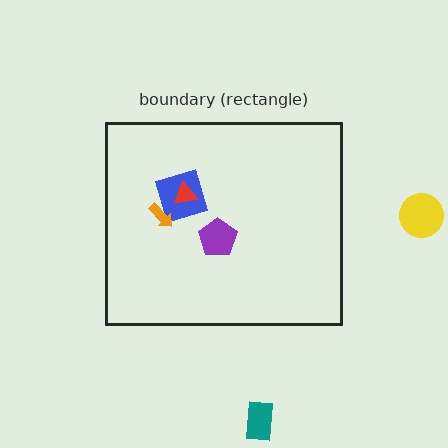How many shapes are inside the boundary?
4 inside, 2 outside.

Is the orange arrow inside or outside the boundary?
Inside.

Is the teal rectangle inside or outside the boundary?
Outside.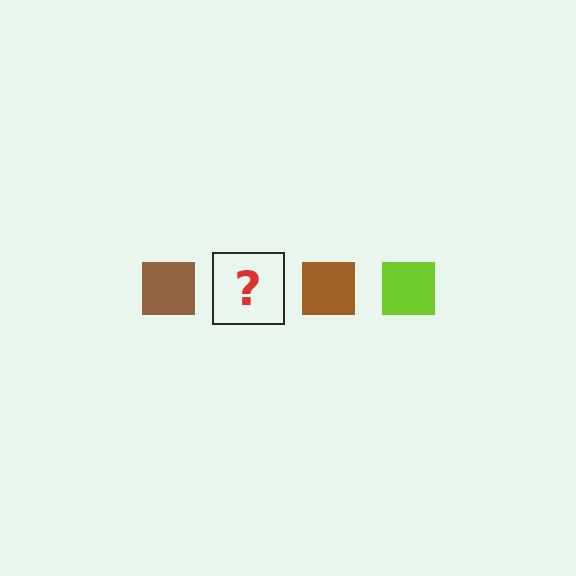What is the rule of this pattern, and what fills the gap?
The rule is that the pattern cycles through brown, lime squares. The gap should be filled with a lime square.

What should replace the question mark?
The question mark should be replaced with a lime square.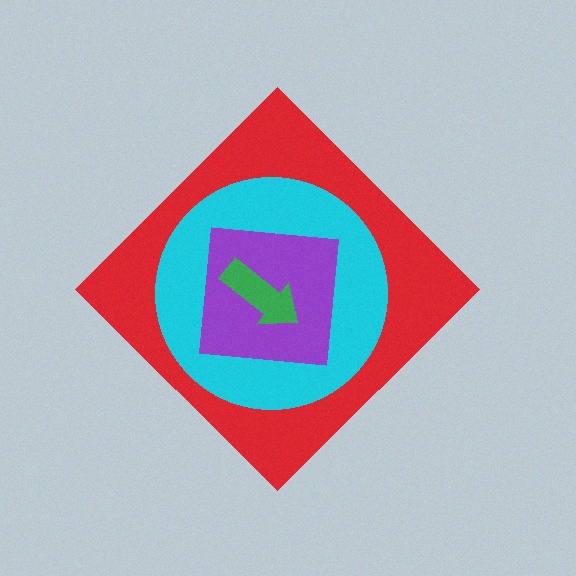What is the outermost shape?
The red diamond.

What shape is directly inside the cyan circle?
The purple square.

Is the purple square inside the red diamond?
Yes.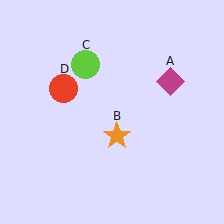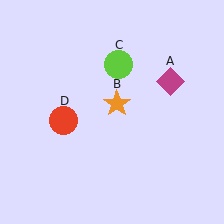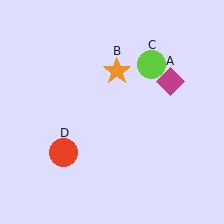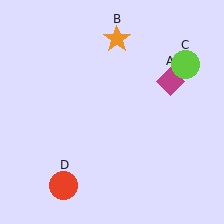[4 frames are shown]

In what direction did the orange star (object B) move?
The orange star (object B) moved up.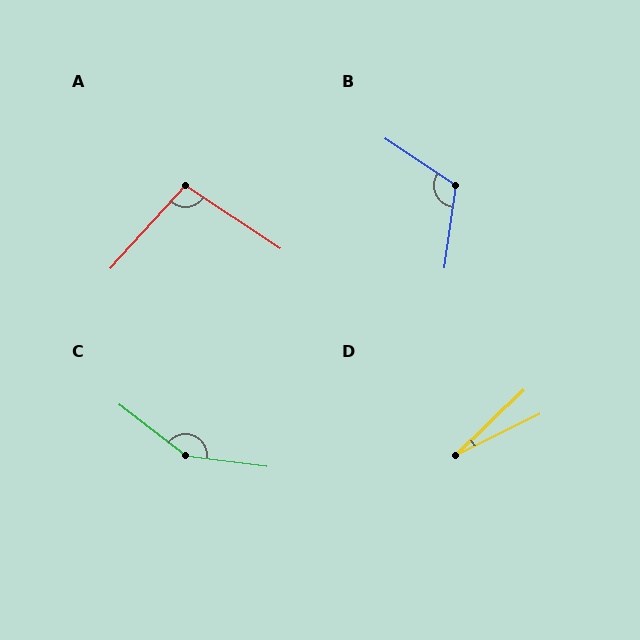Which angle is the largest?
C, at approximately 150 degrees.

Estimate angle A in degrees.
Approximately 99 degrees.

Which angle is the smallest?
D, at approximately 18 degrees.